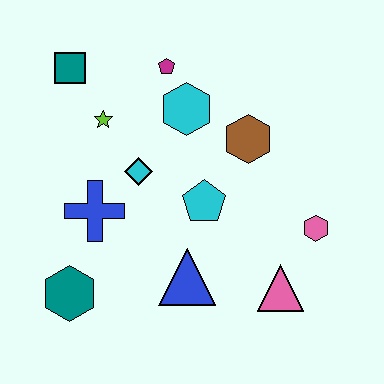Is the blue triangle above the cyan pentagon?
No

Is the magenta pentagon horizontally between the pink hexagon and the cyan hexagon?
No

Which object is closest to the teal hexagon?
The blue cross is closest to the teal hexagon.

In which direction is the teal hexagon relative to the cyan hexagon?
The teal hexagon is below the cyan hexagon.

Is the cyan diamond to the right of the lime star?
Yes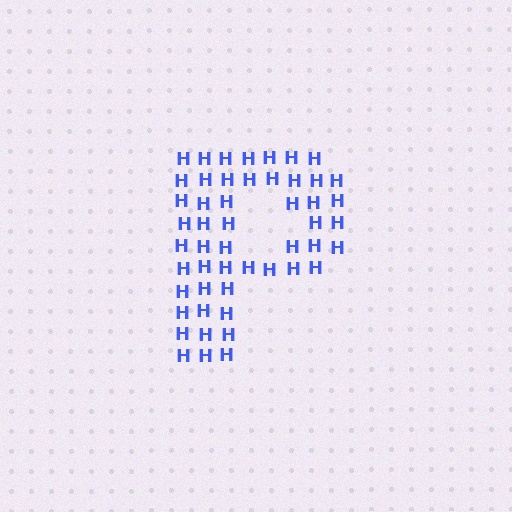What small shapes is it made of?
It is made of small letter H's.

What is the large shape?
The large shape is the letter P.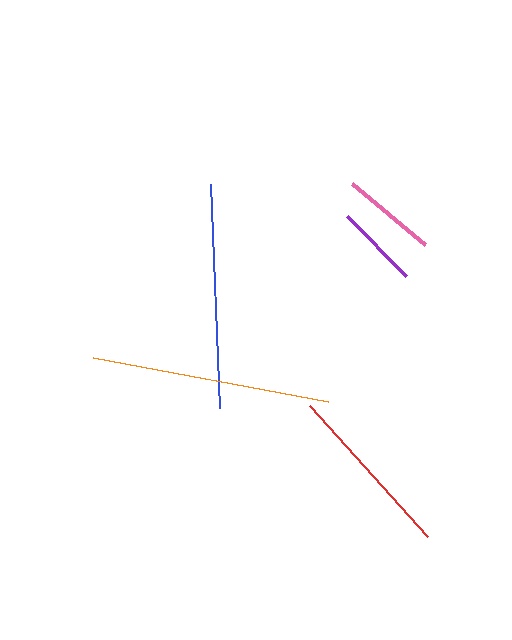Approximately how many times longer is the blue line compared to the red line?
The blue line is approximately 1.3 times the length of the red line.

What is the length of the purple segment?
The purple segment is approximately 85 pixels long.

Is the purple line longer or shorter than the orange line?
The orange line is longer than the purple line.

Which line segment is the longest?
The orange line is the longest at approximately 239 pixels.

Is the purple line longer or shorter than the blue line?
The blue line is longer than the purple line.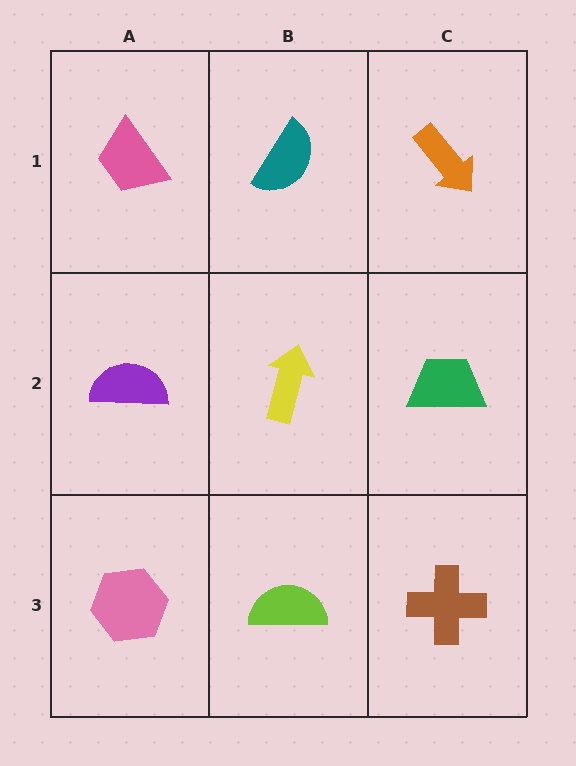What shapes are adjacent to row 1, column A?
A purple semicircle (row 2, column A), a teal semicircle (row 1, column B).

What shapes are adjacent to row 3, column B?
A yellow arrow (row 2, column B), a pink hexagon (row 3, column A), a brown cross (row 3, column C).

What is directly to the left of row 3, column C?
A lime semicircle.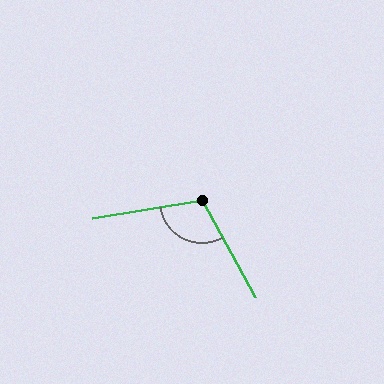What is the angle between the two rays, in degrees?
Approximately 110 degrees.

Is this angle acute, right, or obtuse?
It is obtuse.